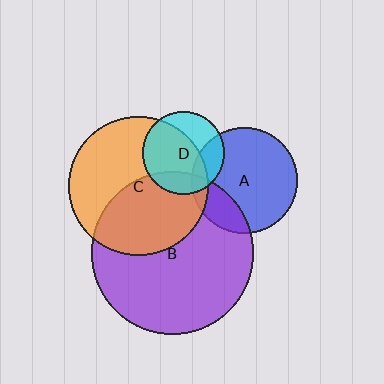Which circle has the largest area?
Circle B (purple).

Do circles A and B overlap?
Yes.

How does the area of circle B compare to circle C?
Approximately 1.4 times.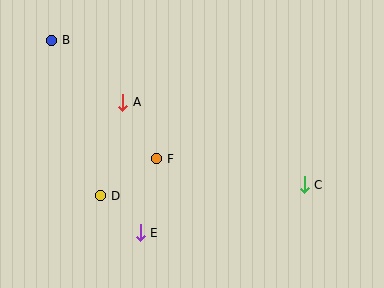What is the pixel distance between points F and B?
The distance between F and B is 159 pixels.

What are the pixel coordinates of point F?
Point F is at (157, 159).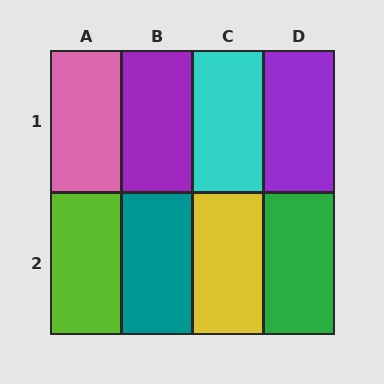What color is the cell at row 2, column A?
Lime.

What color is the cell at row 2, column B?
Teal.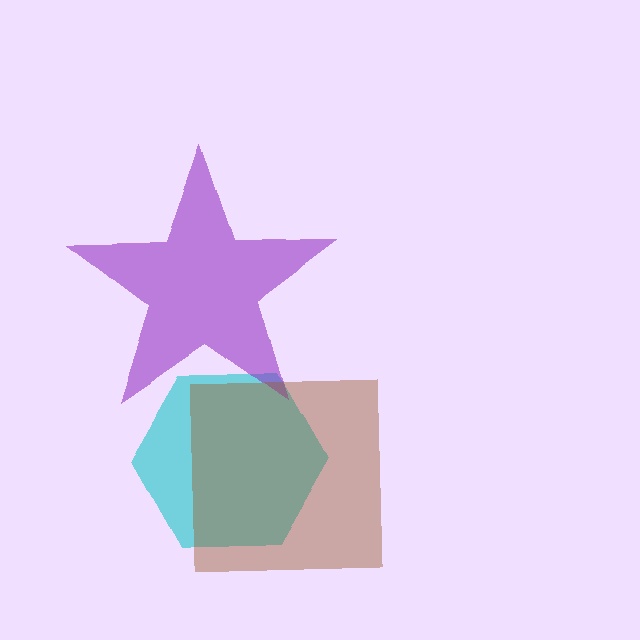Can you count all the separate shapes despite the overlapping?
Yes, there are 3 separate shapes.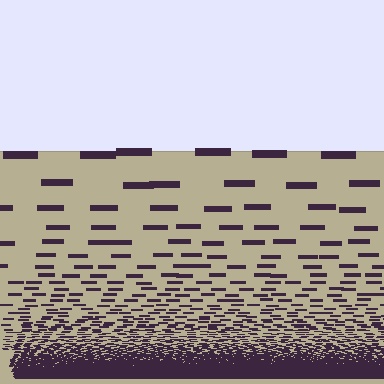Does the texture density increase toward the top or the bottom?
Density increases toward the bottom.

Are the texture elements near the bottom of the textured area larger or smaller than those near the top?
Smaller. The gradient is inverted — elements near the bottom are smaller and denser.